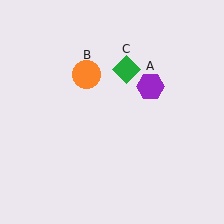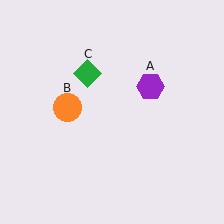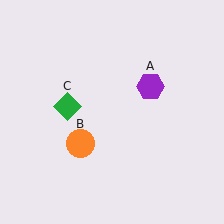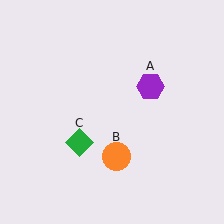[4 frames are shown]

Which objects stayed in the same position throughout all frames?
Purple hexagon (object A) remained stationary.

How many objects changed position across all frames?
2 objects changed position: orange circle (object B), green diamond (object C).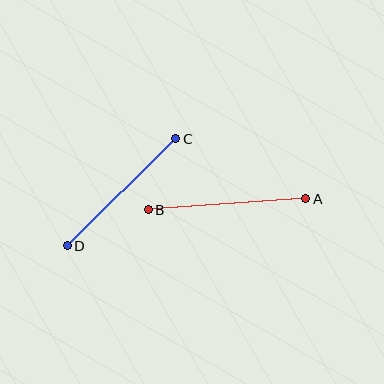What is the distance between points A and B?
The distance is approximately 158 pixels.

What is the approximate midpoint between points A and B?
The midpoint is at approximately (227, 204) pixels.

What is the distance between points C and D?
The distance is approximately 153 pixels.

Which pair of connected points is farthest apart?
Points A and B are farthest apart.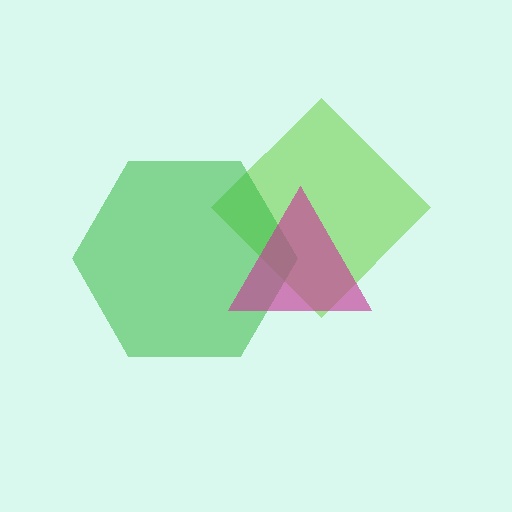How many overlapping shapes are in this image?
There are 3 overlapping shapes in the image.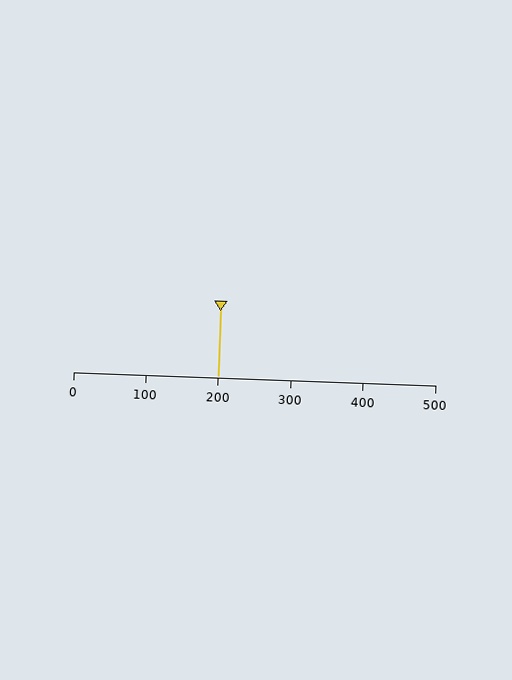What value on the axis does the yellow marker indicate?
The marker indicates approximately 200.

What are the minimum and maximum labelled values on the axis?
The axis runs from 0 to 500.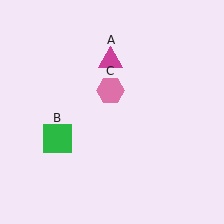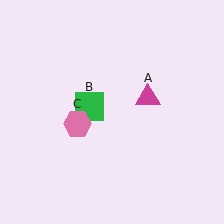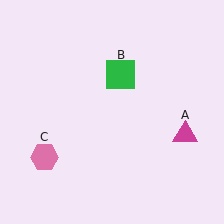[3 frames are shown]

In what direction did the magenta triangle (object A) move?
The magenta triangle (object A) moved down and to the right.